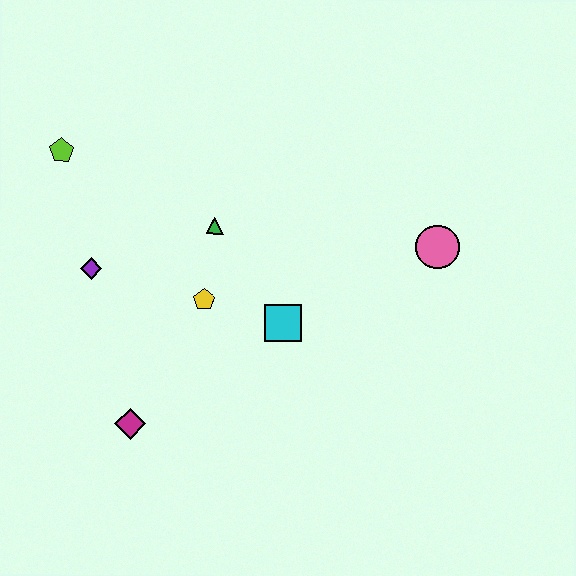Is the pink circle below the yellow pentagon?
No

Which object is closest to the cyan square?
The yellow pentagon is closest to the cyan square.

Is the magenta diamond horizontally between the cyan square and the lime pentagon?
Yes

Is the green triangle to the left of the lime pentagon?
No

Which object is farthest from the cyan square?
The lime pentagon is farthest from the cyan square.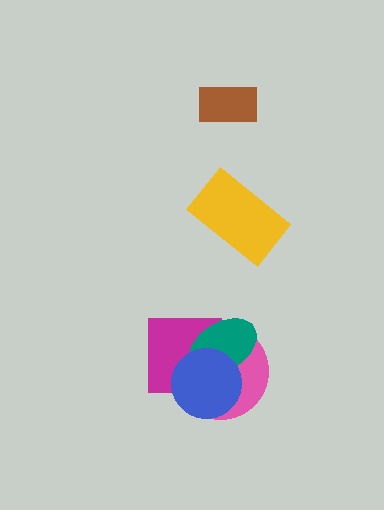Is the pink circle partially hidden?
Yes, it is partially covered by another shape.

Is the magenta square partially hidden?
Yes, it is partially covered by another shape.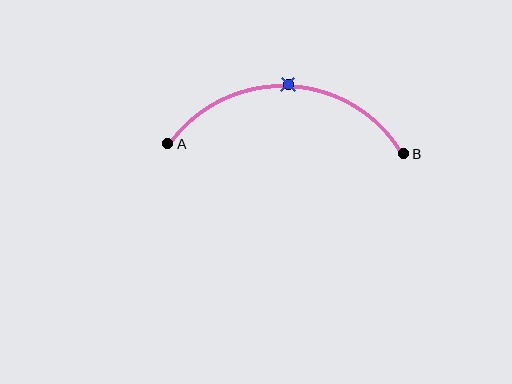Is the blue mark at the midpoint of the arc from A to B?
Yes. The blue mark lies on the arc at equal arc-length from both A and B — it is the arc midpoint.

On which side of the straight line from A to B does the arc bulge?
The arc bulges above the straight line connecting A and B.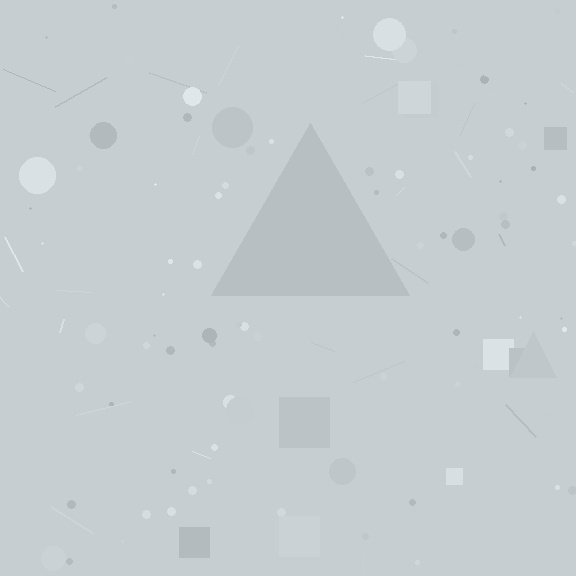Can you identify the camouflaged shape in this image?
The camouflaged shape is a triangle.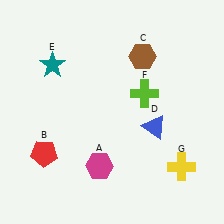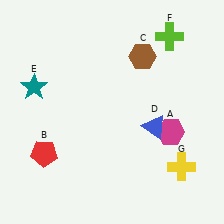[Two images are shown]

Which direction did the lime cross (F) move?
The lime cross (F) moved up.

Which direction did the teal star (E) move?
The teal star (E) moved down.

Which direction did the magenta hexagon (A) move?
The magenta hexagon (A) moved right.